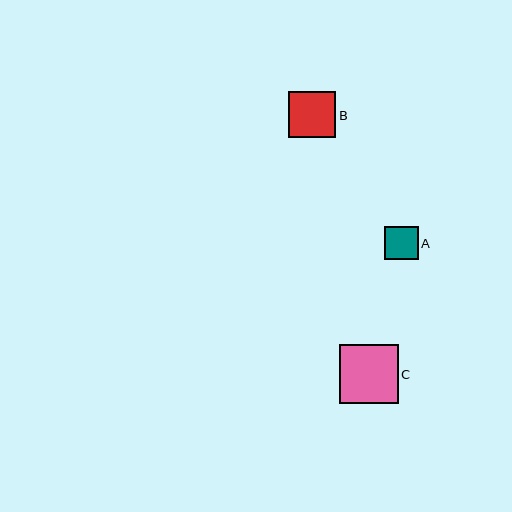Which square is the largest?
Square C is the largest with a size of approximately 58 pixels.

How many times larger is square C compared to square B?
Square C is approximately 1.3 times the size of square B.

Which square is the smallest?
Square A is the smallest with a size of approximately 34 pixels.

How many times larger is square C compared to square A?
Square C is approximately 1.7 times the size of square A.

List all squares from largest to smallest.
From largest to smallest: C, B, A.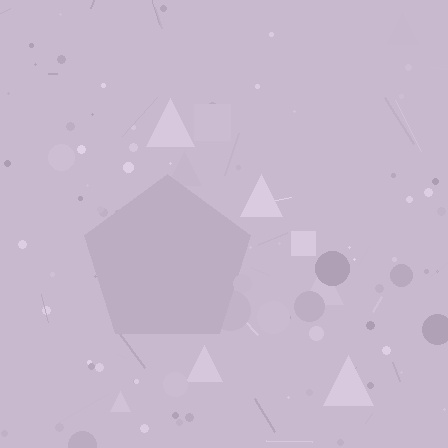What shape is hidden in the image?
A pentagon is hidden in the image.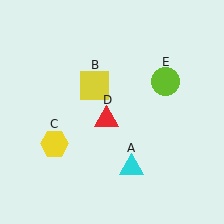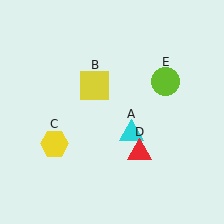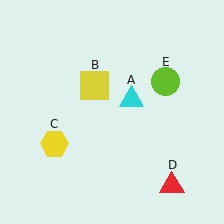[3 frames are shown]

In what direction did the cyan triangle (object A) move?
The cyan triangle (object A) moved up.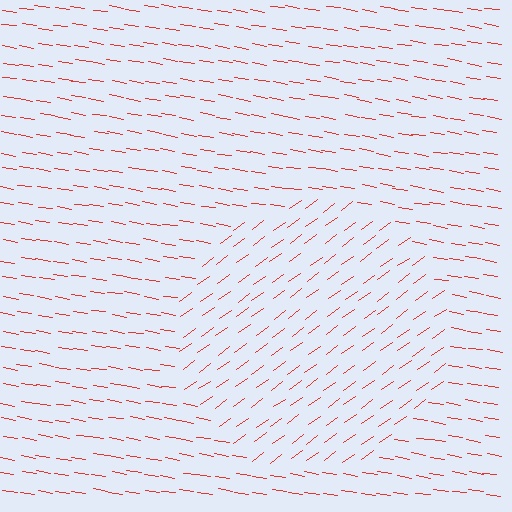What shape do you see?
I see a circle.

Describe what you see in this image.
The image is filled with small red line segments. A circle region in the image has lines oriented differently from the surrounding lines, creating a visible texture boundary.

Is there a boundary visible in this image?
Yes, there is a texture boundary formed by a change in line orientation.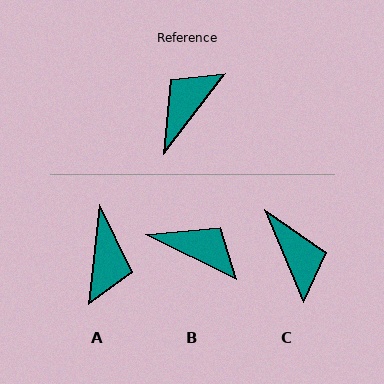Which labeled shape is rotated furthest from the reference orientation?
A, about 149 degrees away.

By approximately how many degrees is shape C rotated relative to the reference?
Approximately 121 degrees clockwise.